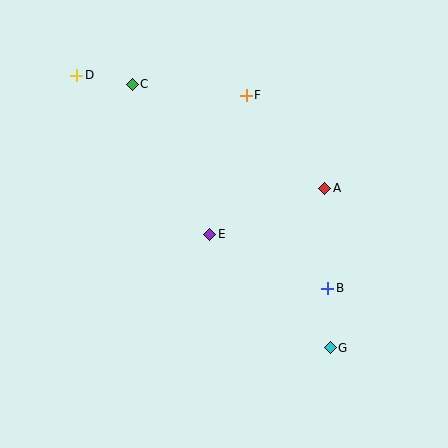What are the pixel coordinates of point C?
Point C is at (132, 84).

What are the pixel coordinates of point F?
Point F is at (246, 95).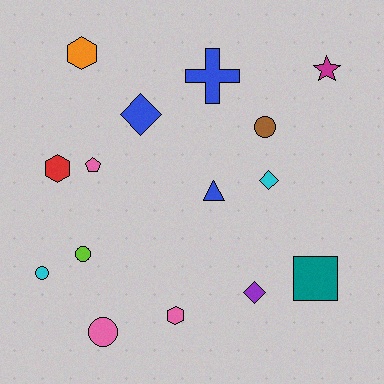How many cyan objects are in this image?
There are 2 cyan objects.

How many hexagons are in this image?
There are 3 hexagons.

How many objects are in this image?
There are 15 objects.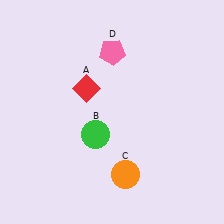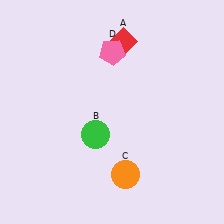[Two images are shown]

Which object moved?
The red diamond (A) moved up.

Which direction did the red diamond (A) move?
The red diamond (A) moved up.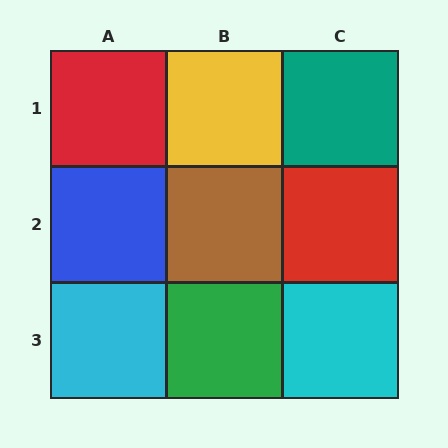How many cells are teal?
1 cell is teal.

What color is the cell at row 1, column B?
Yellow.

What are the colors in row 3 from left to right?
Cyan, green, cyan.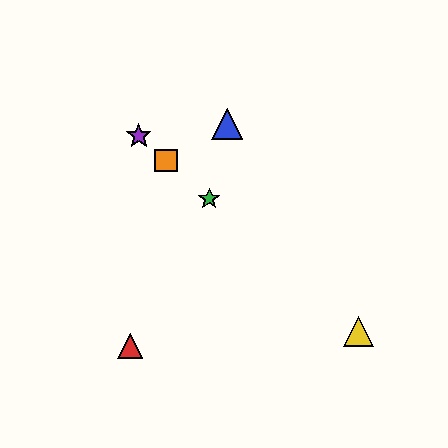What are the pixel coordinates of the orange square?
The orange square is at (166, 160).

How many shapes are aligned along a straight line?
4 shapes (the green star, the yellow triangle, the purple star, the orange square) are aligned along a straight line.